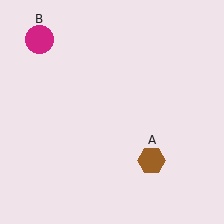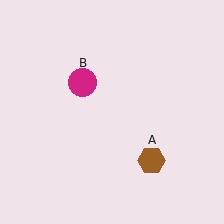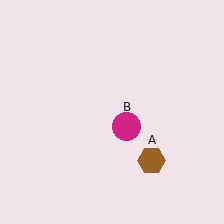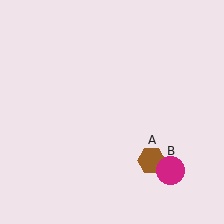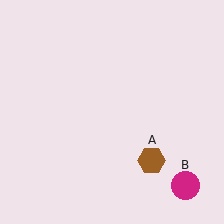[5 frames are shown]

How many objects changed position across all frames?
1 object changed position: magenta circle (object B).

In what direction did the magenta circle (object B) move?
The magenta circle (object B) moved down and to the right.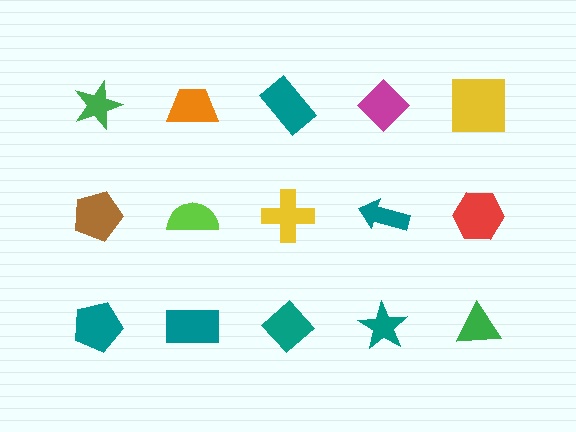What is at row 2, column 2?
A lime semicircle.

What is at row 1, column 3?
A teal rectangle.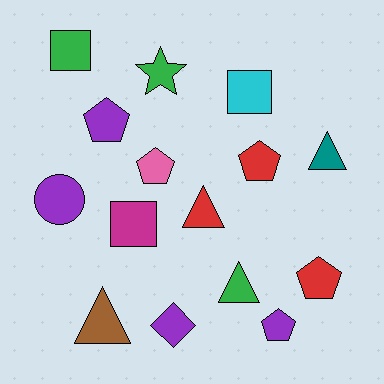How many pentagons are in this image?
There are 5 pentagons.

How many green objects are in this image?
There are 3 green objects.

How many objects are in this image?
There are 15 objects.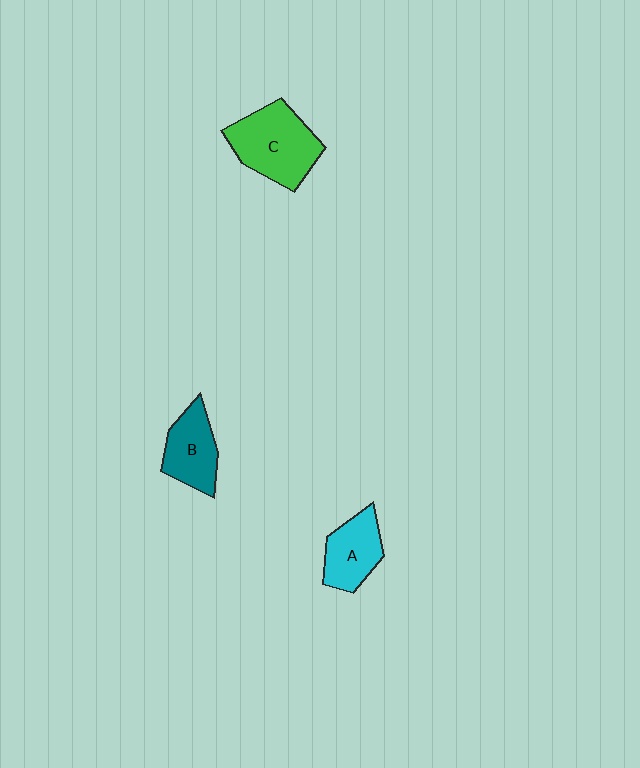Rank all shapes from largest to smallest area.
From largest to smallest: C (green), B (teal), A (cyan).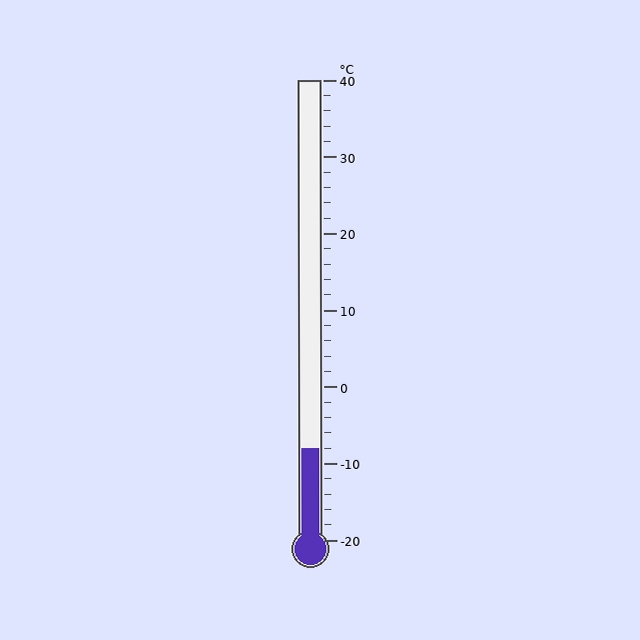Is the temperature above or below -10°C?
The temperature is above -10°C.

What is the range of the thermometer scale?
The thermometer scale ranges from -20°C to 40°C.